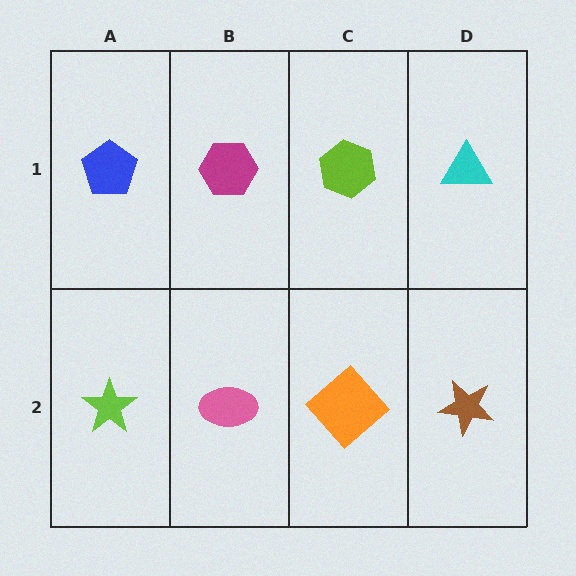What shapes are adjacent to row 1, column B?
A pink ellipse (row 2, column B), a blue pentagon (row 1, column A), a lime hexagon (row 1, column C).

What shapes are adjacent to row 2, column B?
A magenta hexagon (row 1, column B), a lime star (row 2, column A), an orange diamond (row 2, column C).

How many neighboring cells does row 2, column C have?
3.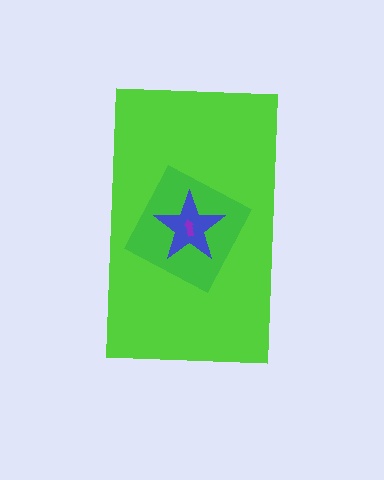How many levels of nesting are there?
4.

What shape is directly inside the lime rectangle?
The green diamond.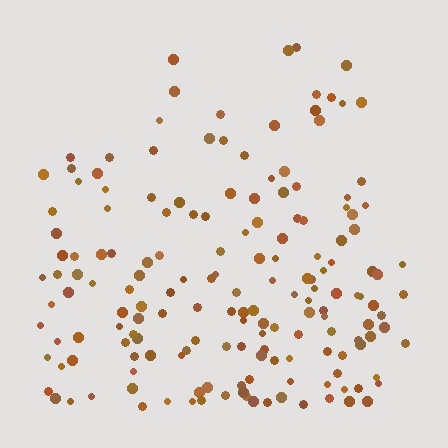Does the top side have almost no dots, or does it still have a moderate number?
Still a moderate number, just noticeably fewer than the bottom.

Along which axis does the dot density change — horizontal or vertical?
Vertical.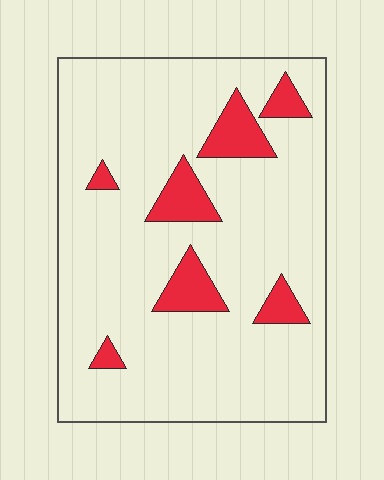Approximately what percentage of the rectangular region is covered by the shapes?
Approximately 15%.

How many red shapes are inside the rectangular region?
7.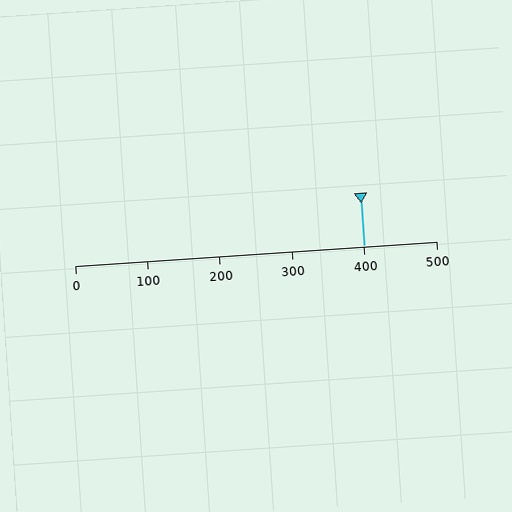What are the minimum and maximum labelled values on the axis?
The axis runs from 0 to 500.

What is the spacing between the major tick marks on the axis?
The major ticks are spaced 100 apart.